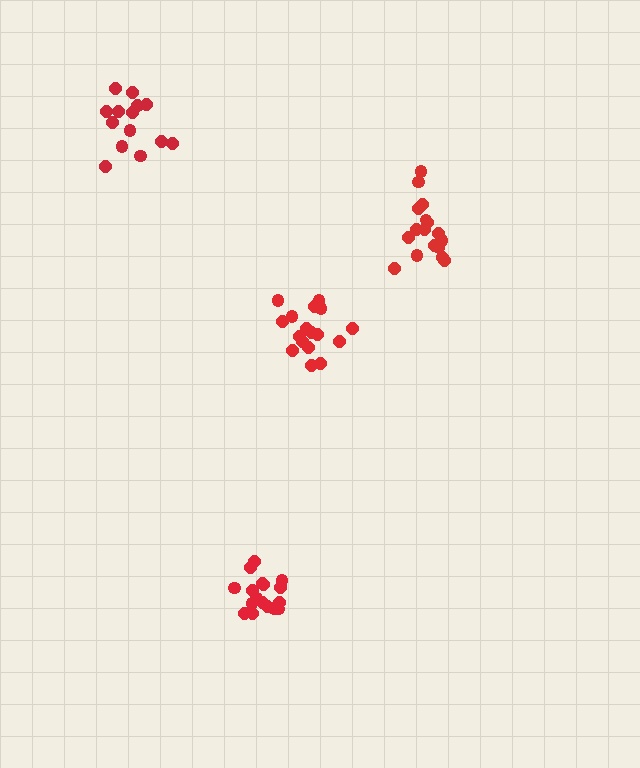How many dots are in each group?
Group 1: 17 dots, Group 2: 17 dots, Group 3: 17 dots, Group 4: 15 dots (66 total).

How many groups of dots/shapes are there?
There are 4 groups.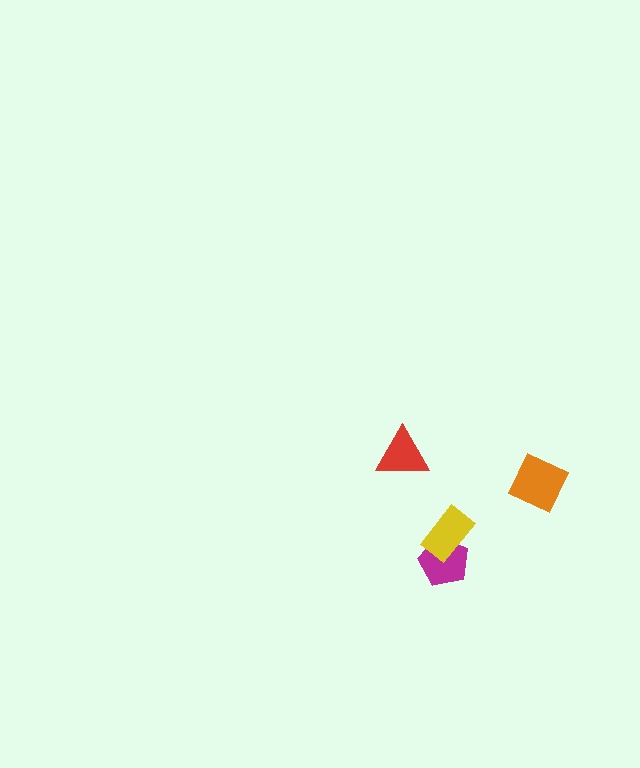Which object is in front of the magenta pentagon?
The yellow rectangle is in front of the magenta pentagon.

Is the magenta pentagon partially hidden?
Yes, it is partially covered by another shape.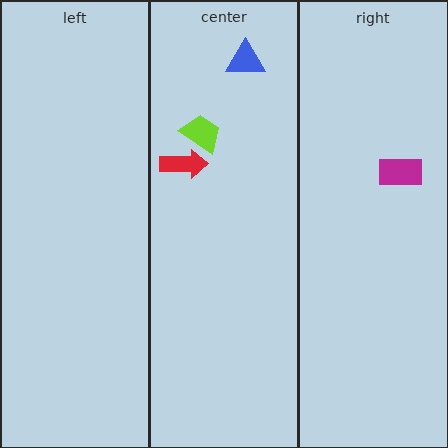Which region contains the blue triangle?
The center region.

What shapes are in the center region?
The blue triangle, the lime trapezoid, the red arrow.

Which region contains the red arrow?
The center region.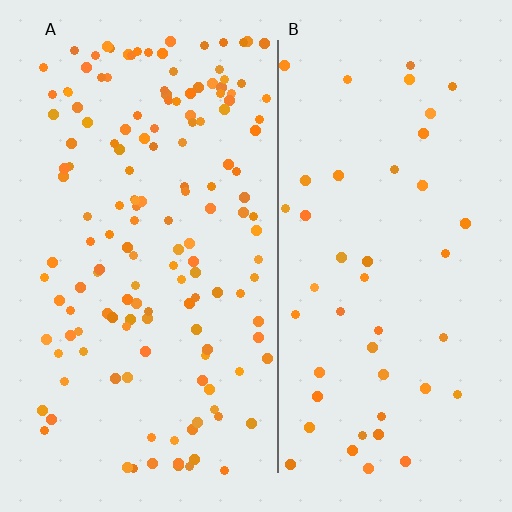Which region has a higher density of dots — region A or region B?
A (the left).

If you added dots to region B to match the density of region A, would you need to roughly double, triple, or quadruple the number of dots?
Approximately triple.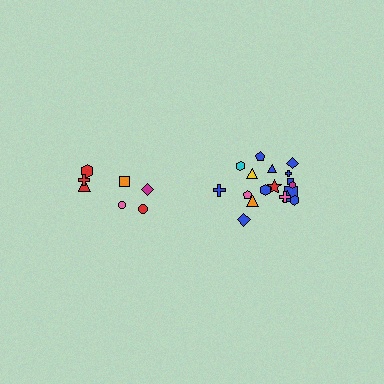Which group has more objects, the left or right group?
The right group.